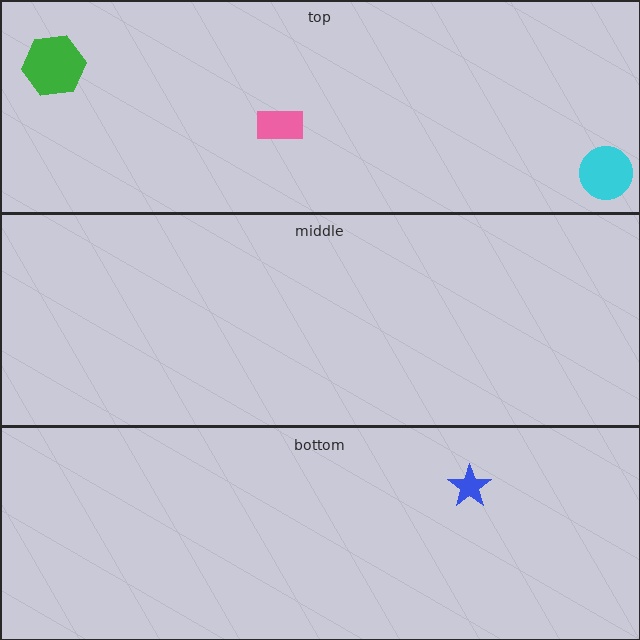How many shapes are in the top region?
3.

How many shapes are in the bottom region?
1.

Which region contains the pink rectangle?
The top region.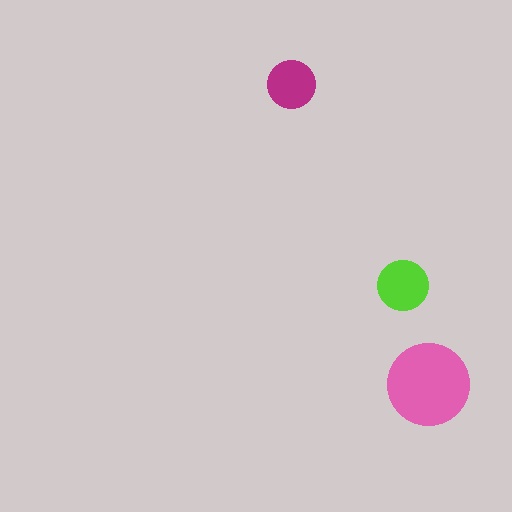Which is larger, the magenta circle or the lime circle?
The lime one.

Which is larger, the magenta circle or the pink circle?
The pink one.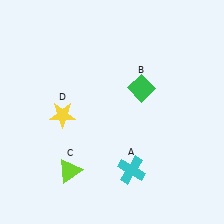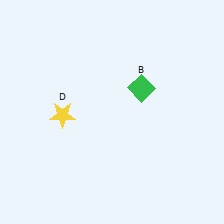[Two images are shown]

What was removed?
The lime triangle (C), the cyan cross (A) were removed in Image 2.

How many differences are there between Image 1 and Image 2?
There are 2 differences between the two images.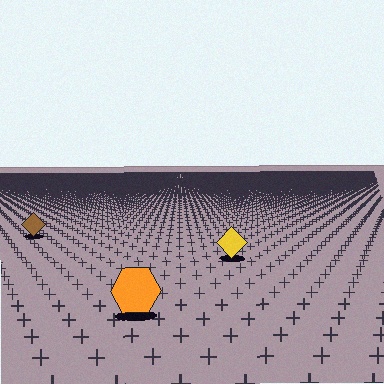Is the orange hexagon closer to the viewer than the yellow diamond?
Yes. The orange hexagon is closer — you can tell from the texture gradient: the ground texture is coarser near it.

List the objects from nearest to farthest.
From nearest to farthest: the orange hexagon, the yellow diamond, the brown diamond.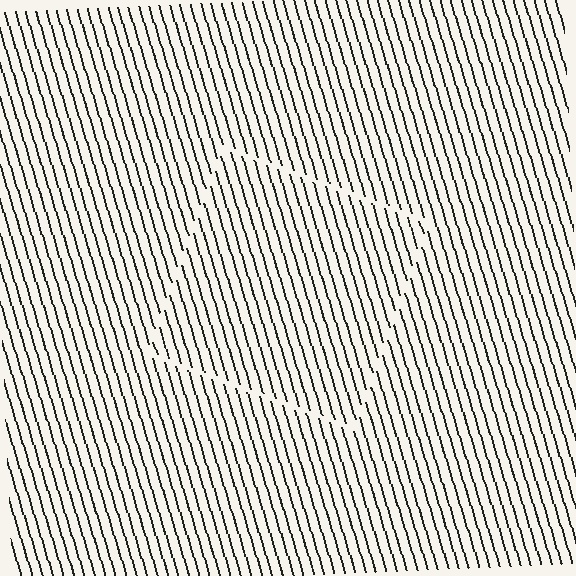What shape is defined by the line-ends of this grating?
An illusory square. The interior of the shape contains the same grating, shifted by half a period — the contour is defined by the phase discontinuity where line-ends from the inner and outer gratings abut.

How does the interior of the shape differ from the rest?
The interior of the shape contains the same grating, shifted by half a period — the contour is defined by the phase discontinuity where line-ends from the inner and outer gratings abut.